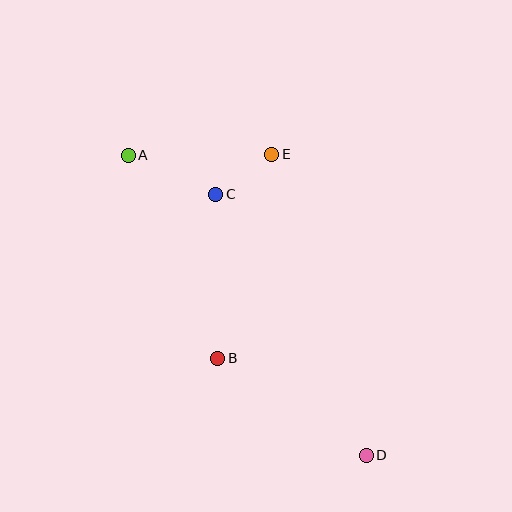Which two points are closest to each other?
Points C and E are closest to each other.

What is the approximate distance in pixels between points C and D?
The distance between C and D is approximately 301 pixels.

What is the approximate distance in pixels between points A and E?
The distance between A and E is approximately 143 pixels.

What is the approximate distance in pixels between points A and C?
The distance between A and C is approximately 96 pixels.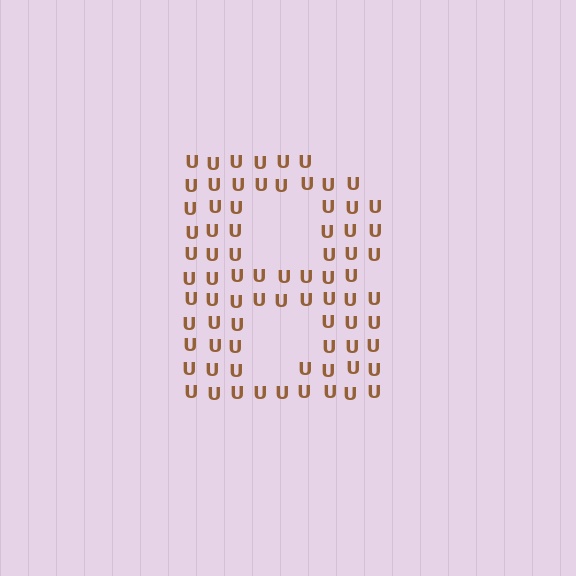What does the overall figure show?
The overall figure shows the letter B.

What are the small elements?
The small elements are letter U's.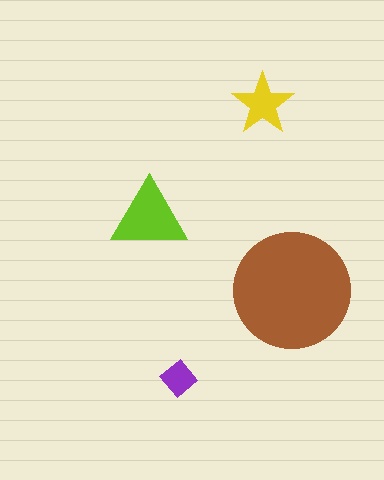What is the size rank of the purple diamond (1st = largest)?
4th.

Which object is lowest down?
The purple diamond is bottommost.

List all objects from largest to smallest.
The brown circle, the lime triangle, the yellow star, the purple diamond.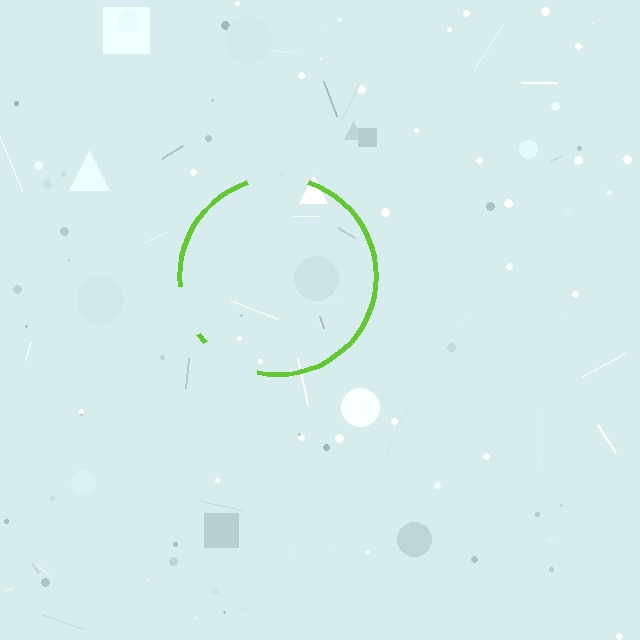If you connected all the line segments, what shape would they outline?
They would outline a circle.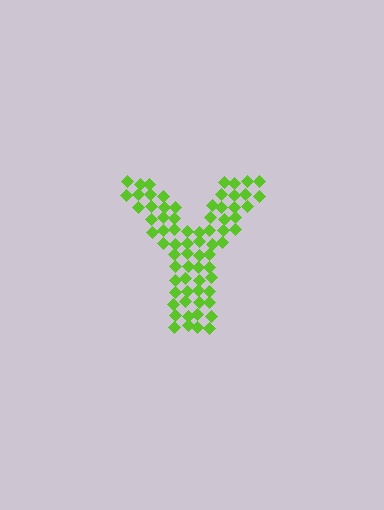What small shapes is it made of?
It is made of small diamonds.